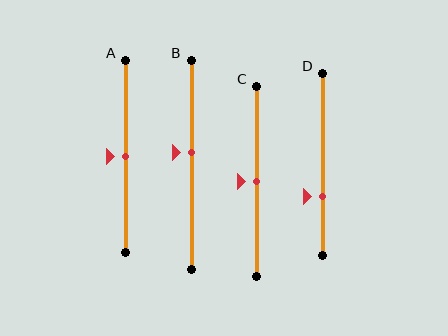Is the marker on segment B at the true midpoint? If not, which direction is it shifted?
No, the marker on segment B is shifted upward by about 6% of the segment length.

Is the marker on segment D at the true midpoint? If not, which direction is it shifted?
No, the marker on segment D is shifted downward by about 18% of the segment length.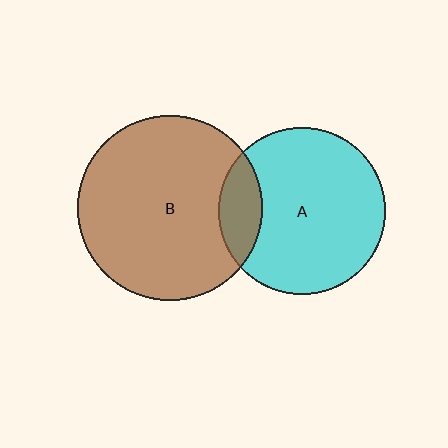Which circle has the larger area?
Circle B (brown).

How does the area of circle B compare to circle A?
Approximately 1.2 times.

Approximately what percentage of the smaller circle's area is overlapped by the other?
Approximately 15%.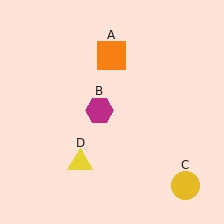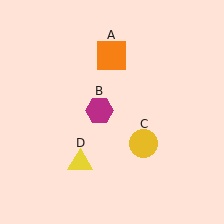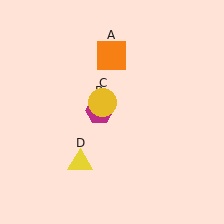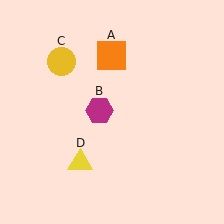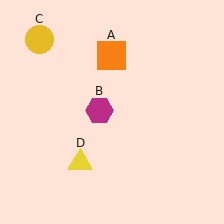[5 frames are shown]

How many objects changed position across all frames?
1 object changed position: yellow circle (object C).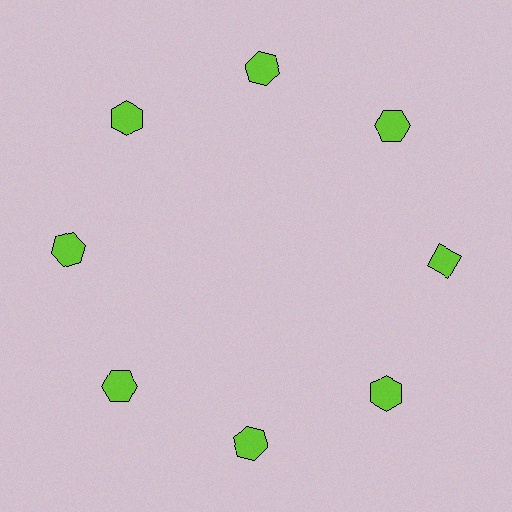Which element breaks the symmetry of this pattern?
The lime diamond at roughly the 3 o'clock position breaks the symmetry. All other shapes are lime hexagons.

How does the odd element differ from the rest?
It has a different shape: diamond instead of hexagon.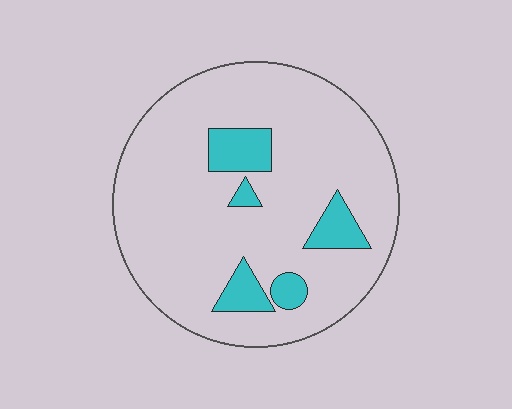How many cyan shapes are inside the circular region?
5.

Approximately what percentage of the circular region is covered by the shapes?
Approximately 15%.